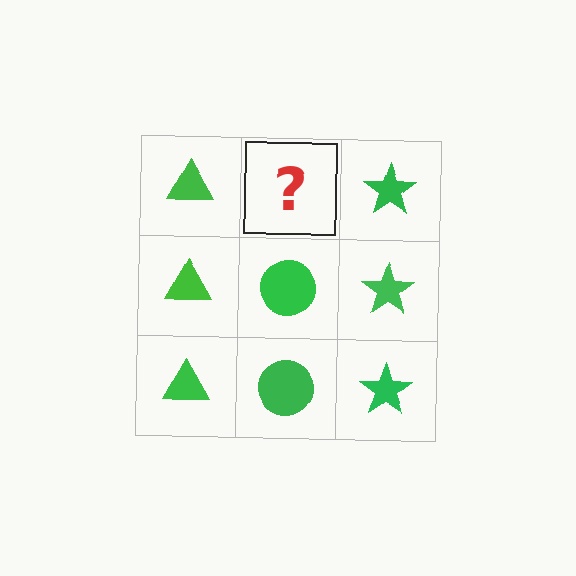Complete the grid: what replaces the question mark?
The question mark should be replaced with a green circle.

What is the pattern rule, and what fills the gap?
The rule is that each column has a consistent shape. The gap should be filled with a green circle.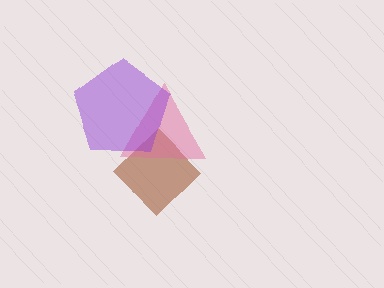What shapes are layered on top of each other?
The layered shapes are: a brown diamond, a pink triangle, a purple pentagon.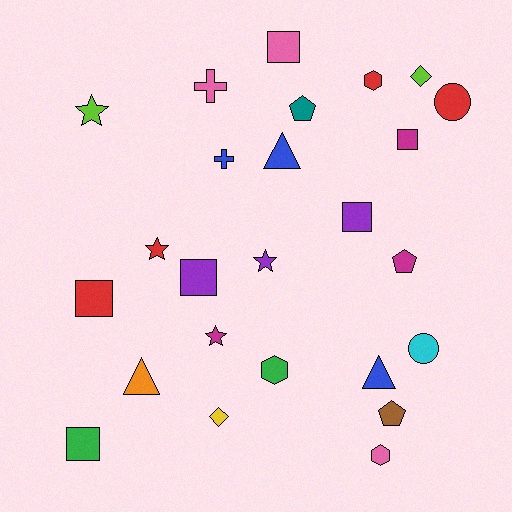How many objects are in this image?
There are 25 objects.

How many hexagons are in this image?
There are 3 hexagons.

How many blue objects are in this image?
There are 3 blue objects.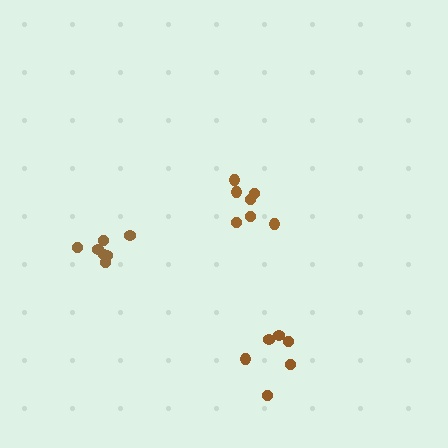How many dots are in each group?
Group 1: 7 dots, Group 2: 7 dots, Group 3: 6 dots (20 total).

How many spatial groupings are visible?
There are 3 spatial groupings.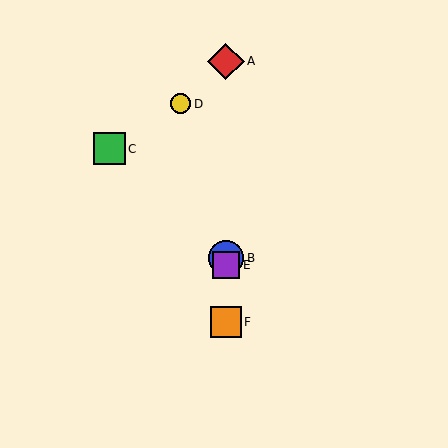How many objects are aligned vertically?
4 objects (A, B, E, F) are aligned vertically.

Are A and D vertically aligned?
No, A is at x≈226 and D is at x≈181.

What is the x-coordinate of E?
Object E is at x≈226.